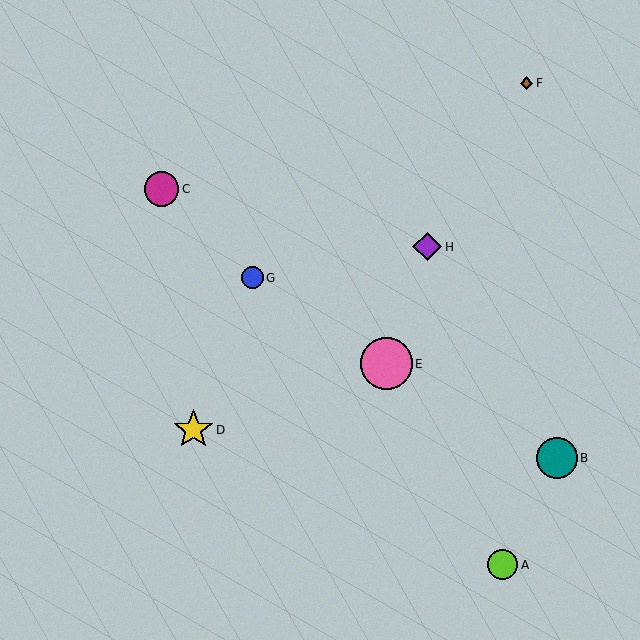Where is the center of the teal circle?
The center of the teal circle is at (557, 458).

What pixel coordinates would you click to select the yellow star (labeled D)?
Click at (193, 430) to select the yellow star D.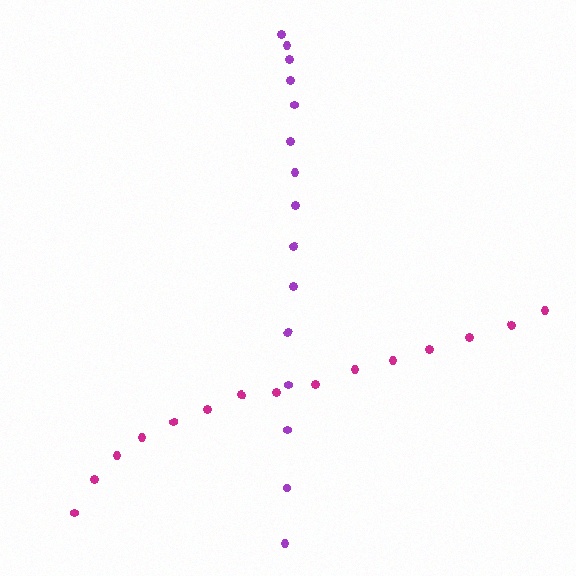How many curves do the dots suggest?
There are 2 distinct paths.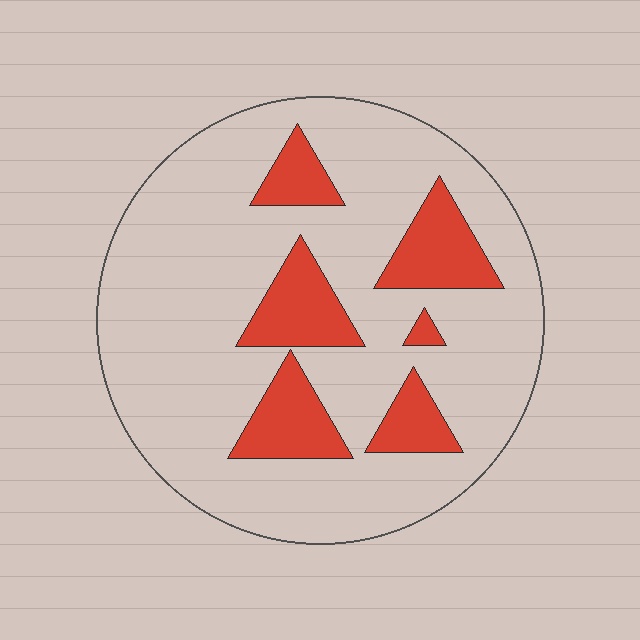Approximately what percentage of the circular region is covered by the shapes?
Approximately 20%.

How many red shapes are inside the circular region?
6.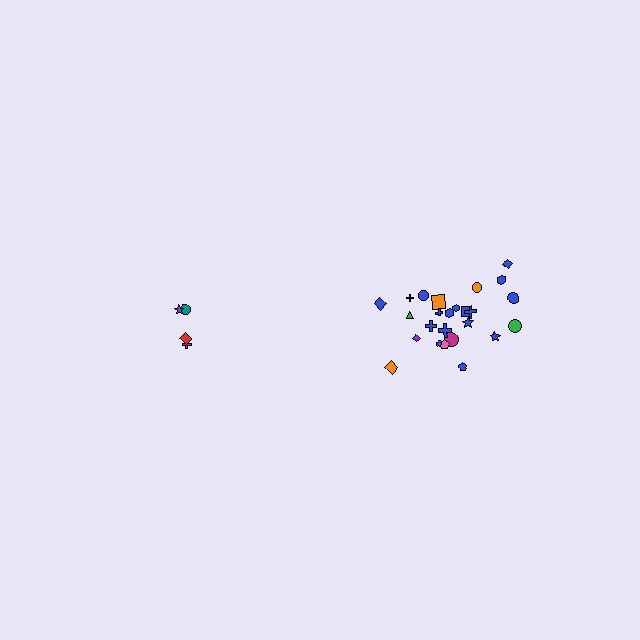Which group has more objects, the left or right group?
The right group.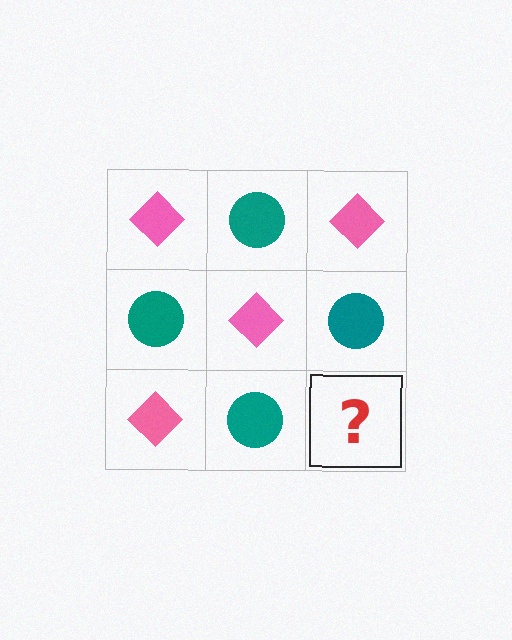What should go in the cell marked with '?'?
The missing cell should contain a pink diamond.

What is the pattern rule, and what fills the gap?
The rule is that it alternates pink diamond and teal circle in a checkerboard pattern. The gap should be filled with a pink diamond.